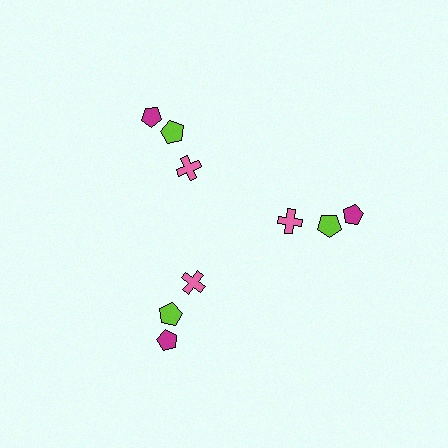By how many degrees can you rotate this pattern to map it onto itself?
The pattern maps onto itself every 120 degrees of rotation.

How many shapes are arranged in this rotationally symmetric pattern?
There are 9 shapes, arranged in 3 groups of 3.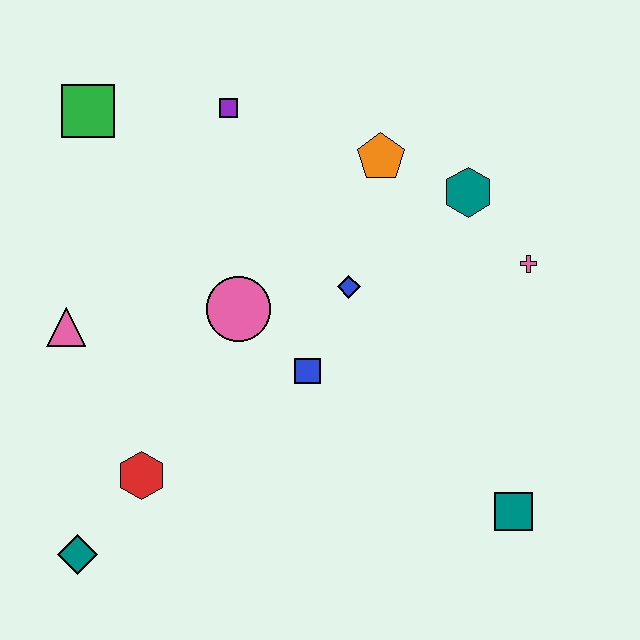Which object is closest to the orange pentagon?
The teal hexagon is closest to the orange pentagon.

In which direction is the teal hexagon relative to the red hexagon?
The teal hexagon is to the right of the red hexagon.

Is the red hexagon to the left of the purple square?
Yes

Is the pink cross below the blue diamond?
No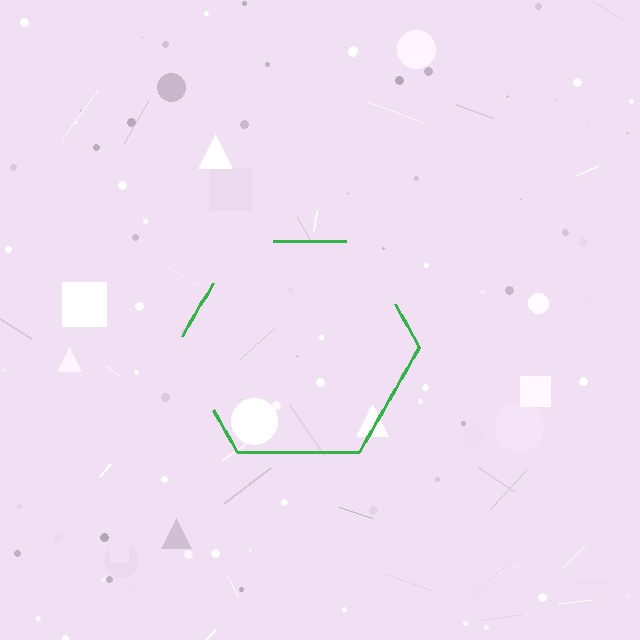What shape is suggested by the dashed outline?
The dashed outline suggests a hexagon.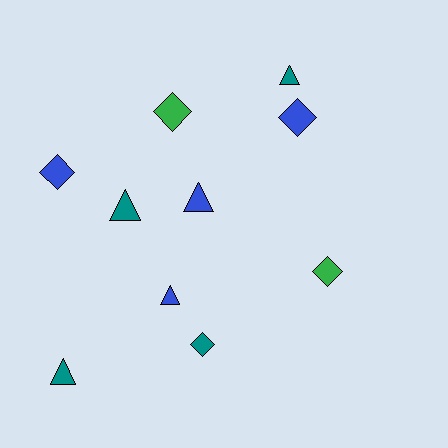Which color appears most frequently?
Teal, with 4 objects.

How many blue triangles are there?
There are 2 blue triangles.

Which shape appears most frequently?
Diamond, with 5 objects.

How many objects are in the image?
There are 10 objects.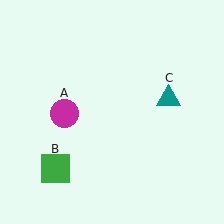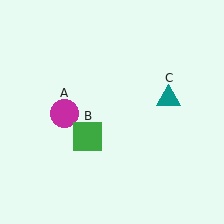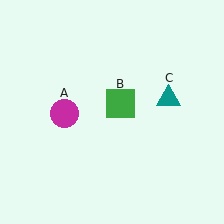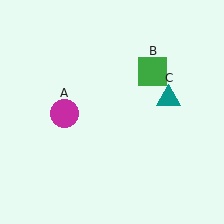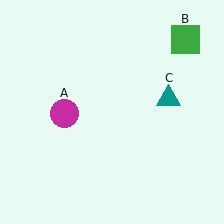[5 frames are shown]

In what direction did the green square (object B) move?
The green square (object B) moved up and to the right.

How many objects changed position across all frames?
1 object changed position: green square (object B).